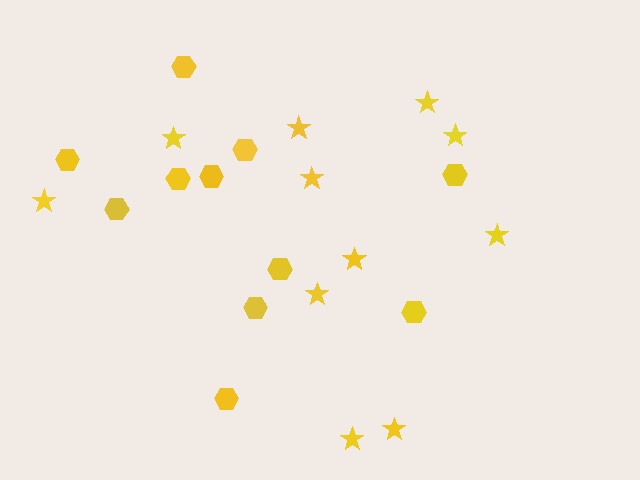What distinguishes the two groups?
There are 2 groups: one group of hexagons (11) and one group of stars (11).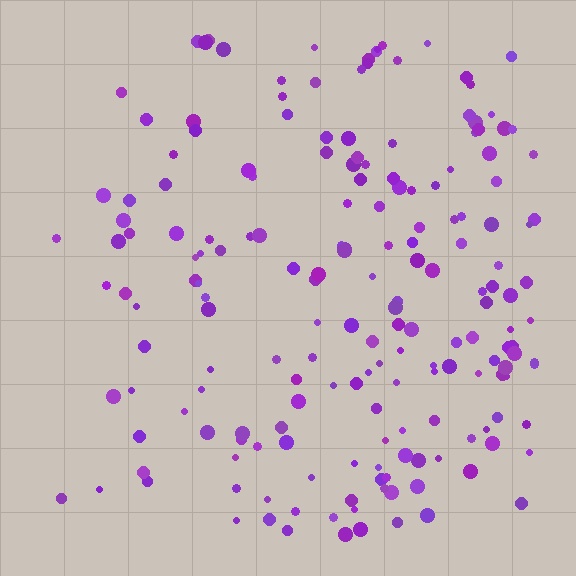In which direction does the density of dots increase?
From left to right, with the right side densest.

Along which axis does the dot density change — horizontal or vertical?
Horizontal.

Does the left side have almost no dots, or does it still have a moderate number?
Still a moderate number, just noticeably fewer than the right.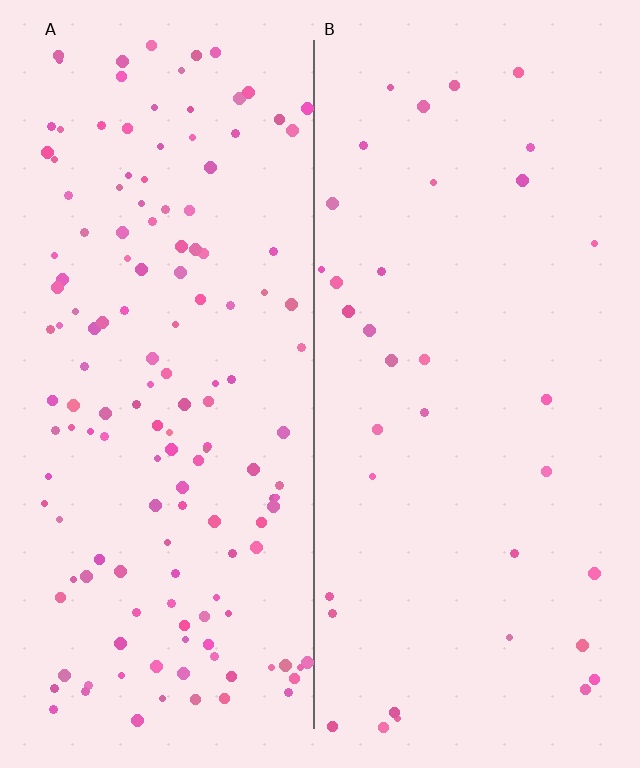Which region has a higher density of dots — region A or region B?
A (the left).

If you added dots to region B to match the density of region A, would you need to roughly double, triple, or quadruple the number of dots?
Approximately quadruple.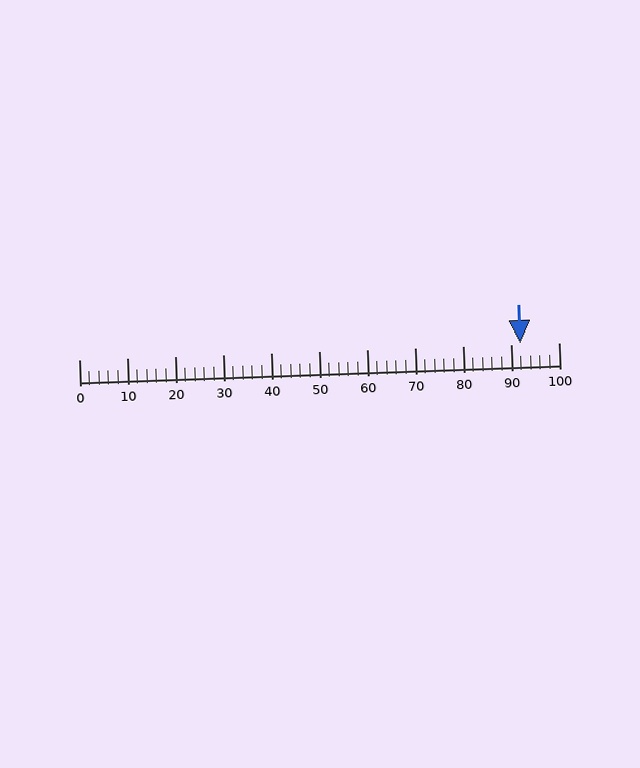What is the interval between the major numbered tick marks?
The major tick marks are spaced 10 units apart.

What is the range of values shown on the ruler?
The ruler shows values from 0 to 100.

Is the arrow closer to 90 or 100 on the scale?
The arrow is closer to 90.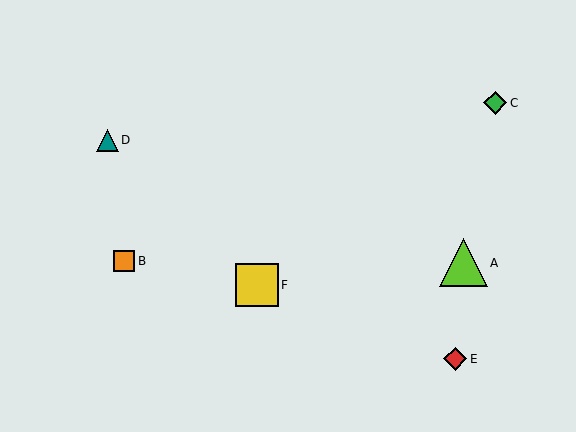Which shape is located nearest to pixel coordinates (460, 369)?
The red diamond (labeled E) at (455, 359) is nearest to that location.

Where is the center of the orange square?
The center of the orange square is at (124, 261).